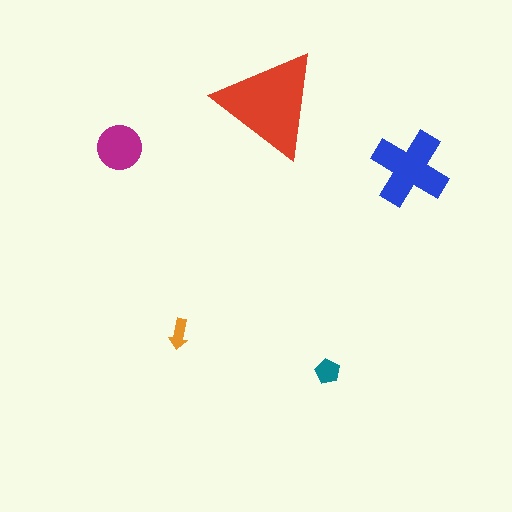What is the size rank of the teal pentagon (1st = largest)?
4th.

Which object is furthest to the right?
The blue cross is rightmost.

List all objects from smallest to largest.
The orange arrow, the teal pentagon, the magenta circle, the blue cross, the red triangle.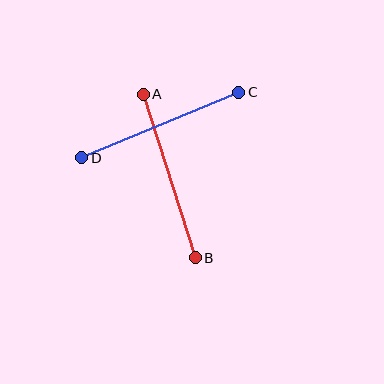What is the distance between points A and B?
The distance is approximately 171 pixels.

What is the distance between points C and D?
The distance is approximately 170 pixels.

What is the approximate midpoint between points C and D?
The midpoint is at approximately (160, 125) pixels.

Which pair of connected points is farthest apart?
Points A and B are farthest apart.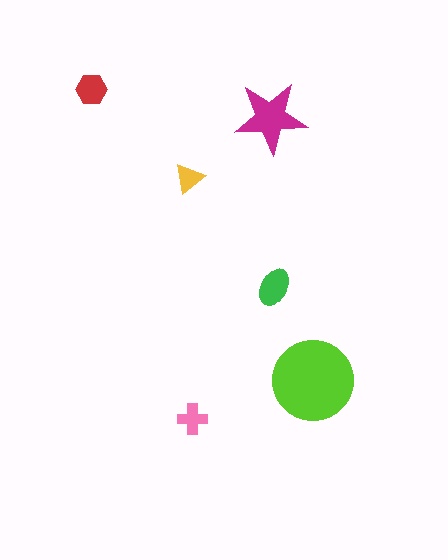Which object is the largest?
The lime circle.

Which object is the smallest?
The yellow triangle.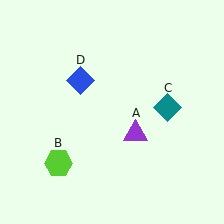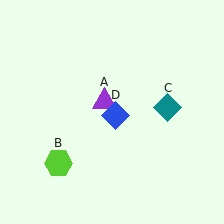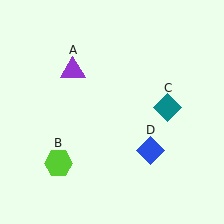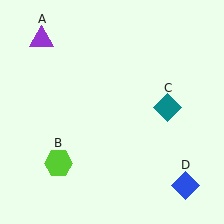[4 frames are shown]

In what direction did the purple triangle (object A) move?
The purple triangle (object A) moved up and to the left.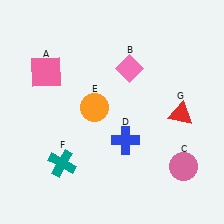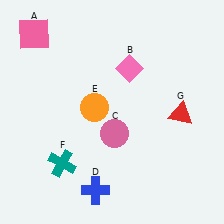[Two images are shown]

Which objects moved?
The objects that moved are: the pink square (A), the pink circle (C), the blue cross (D).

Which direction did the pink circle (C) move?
The pink circle (C) moved left.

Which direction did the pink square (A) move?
The pink square (A) moved up.